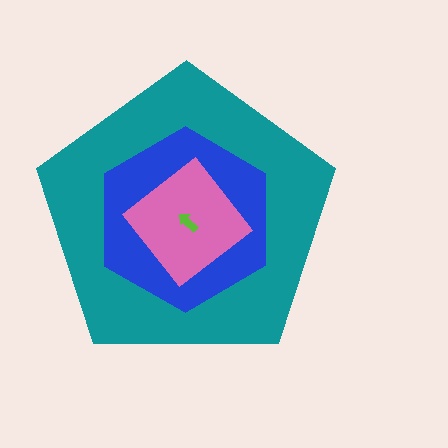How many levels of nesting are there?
4.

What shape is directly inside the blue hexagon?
The pink diamond.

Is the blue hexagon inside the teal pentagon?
Yes.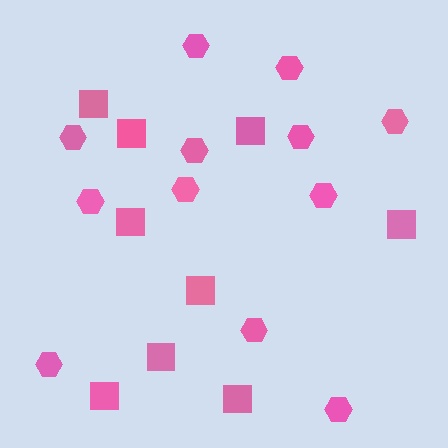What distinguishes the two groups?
There are 2 groups: one group of hexagons (12) and one group of squares (9).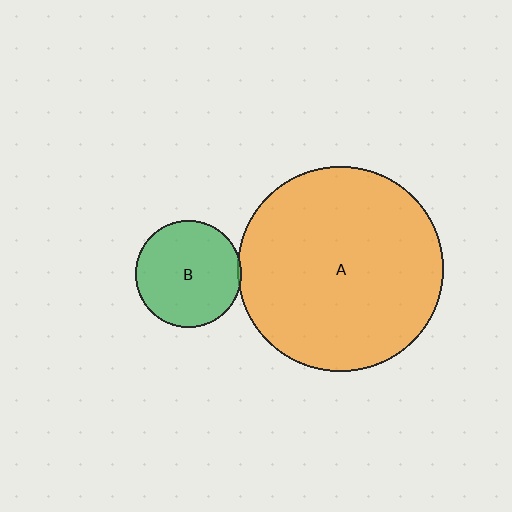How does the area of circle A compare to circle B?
Approximately 3.7 times.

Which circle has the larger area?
Circle A (orange).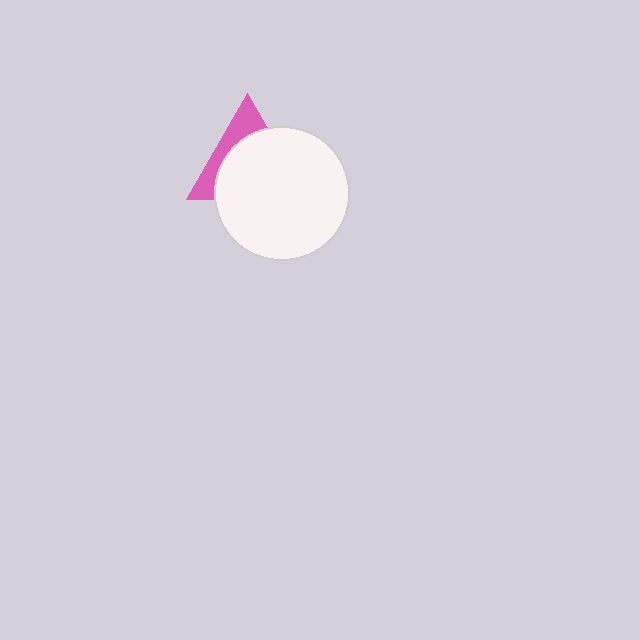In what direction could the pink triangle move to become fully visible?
The pink triangle could move up. That would shift it out from behind the white circle entirely.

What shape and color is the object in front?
The object in front is a white circle.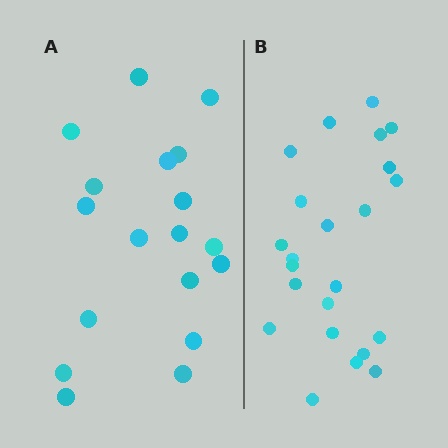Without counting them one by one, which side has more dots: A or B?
Region B (the right region) has more dots.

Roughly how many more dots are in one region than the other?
Region B has about 5 more dots than region A.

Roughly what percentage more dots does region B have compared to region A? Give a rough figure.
About 30% more.